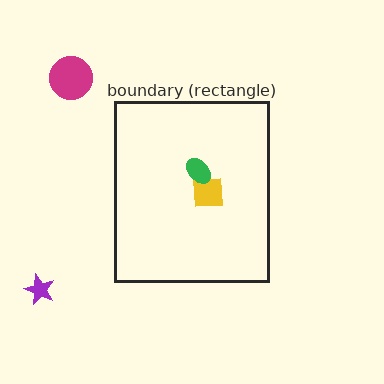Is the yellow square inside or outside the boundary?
Inside.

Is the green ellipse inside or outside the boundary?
Inside.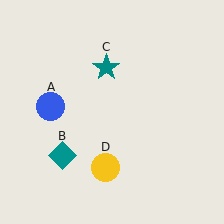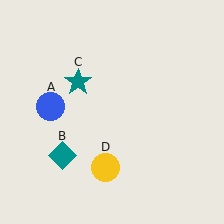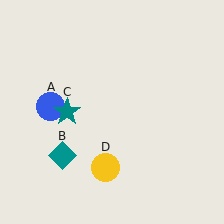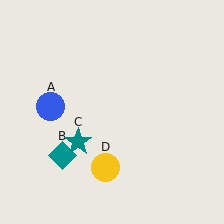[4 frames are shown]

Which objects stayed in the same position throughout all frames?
Blue circle (object A) and teal diamond (object B) and yellow circle (object D) remained stationary.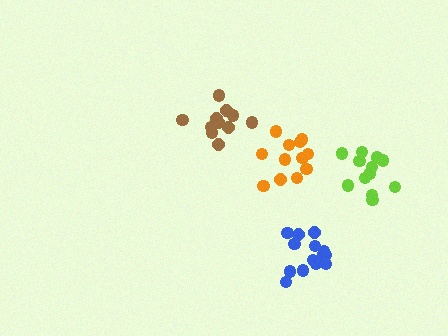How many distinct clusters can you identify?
There are 4 distinct clusters.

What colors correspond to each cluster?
The clusters are colored: blue, orange, lime, brown.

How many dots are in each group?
Group 1: 14 dots, Group 2: 12 dots, Group 3: 12 dots, Group 4: 11 dots (49 total).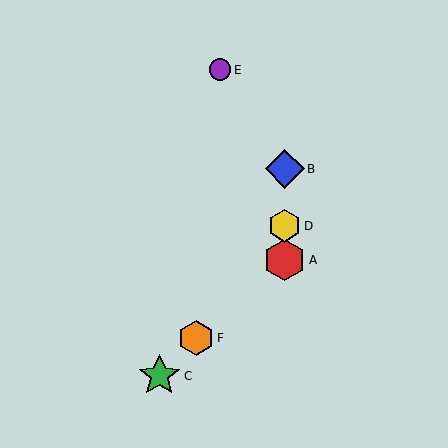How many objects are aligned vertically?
3 objects (A, B, D) are aligned vertically.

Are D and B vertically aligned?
Yes, both are at x≈285.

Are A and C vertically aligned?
No, A is at x≈285 and C is at x≈159.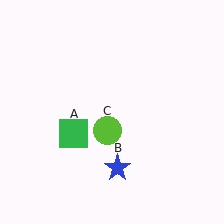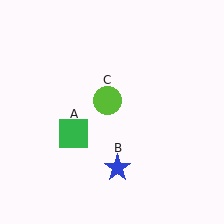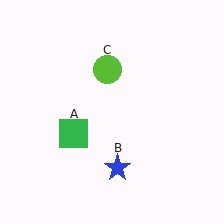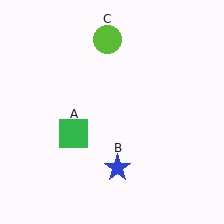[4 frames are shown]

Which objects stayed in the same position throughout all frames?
Green square (object A) and blue star (object B) remained stationary.